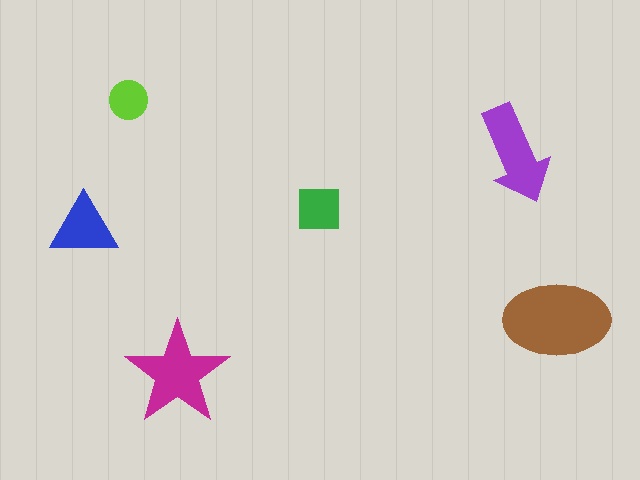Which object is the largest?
The brown ellipse.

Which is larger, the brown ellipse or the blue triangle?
The brown ellipse.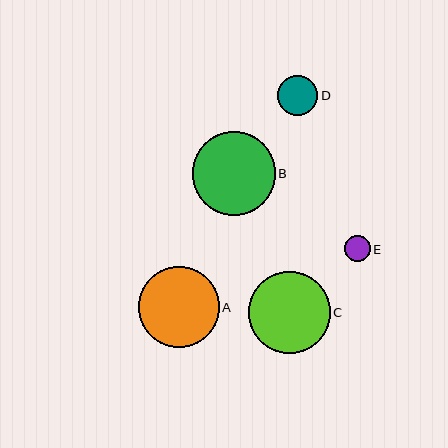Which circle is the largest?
Circle B is the largest with a size of approximately 83 pixels.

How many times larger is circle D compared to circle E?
Circle D is approximately 1.6 times the size of circle E.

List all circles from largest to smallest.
From largest to smallest: B, C, A, D, E.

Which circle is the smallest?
Circle E is the smallest with a size of approximately 26 pixels.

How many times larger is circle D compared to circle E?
Circle D is approximately 1.6 times the size of circle E.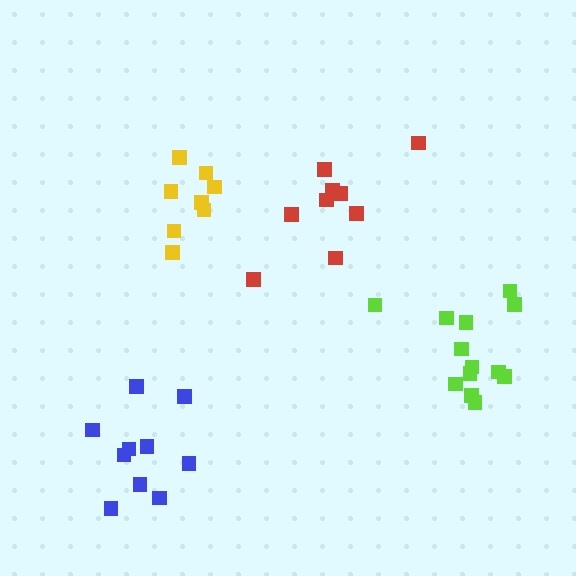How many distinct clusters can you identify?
There are 4 distinct clusters.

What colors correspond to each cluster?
The clusters are colored: red, lime, blue, yellow.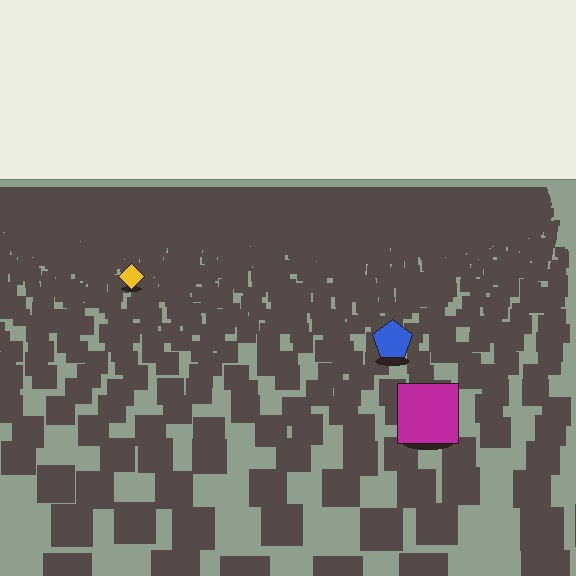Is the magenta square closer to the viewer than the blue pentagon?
Yes. The magenta square is closer — you can tell from the texture gradient: the ground texture is coarser near it.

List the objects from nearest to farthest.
From nearest to farthest: the magenta square, the blue pentagon, the yellow diamond.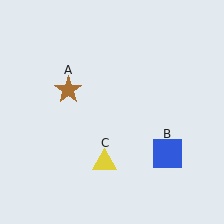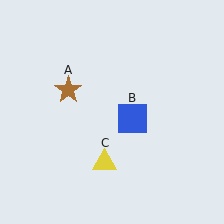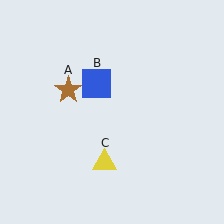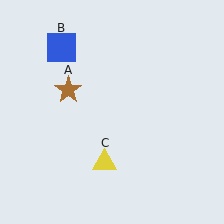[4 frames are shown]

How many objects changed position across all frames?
1 object changed position: blue square (object B).